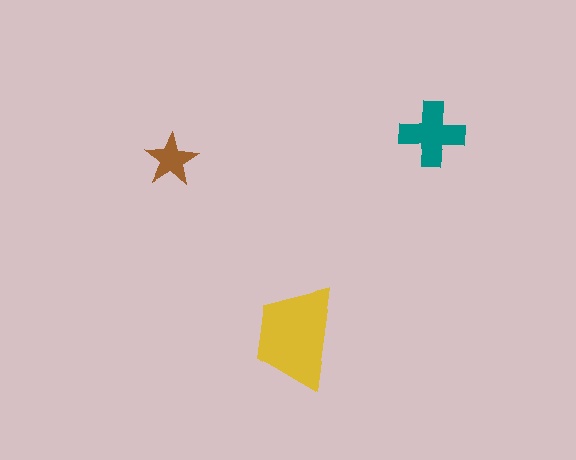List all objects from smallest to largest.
The brown star, the teal cross, the yellow trapezoid.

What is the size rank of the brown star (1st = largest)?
3rd.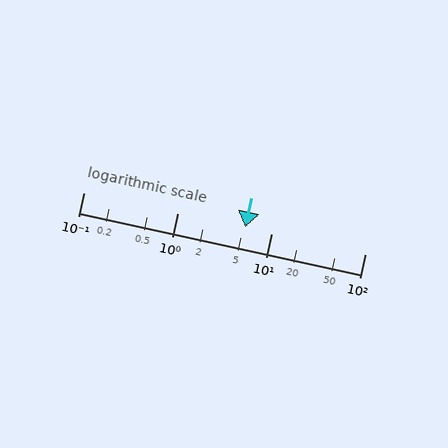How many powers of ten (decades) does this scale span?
The scale spans 3 decades, from 0.1 to 100.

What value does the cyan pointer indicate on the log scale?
The pointer indicates approximately 5.3.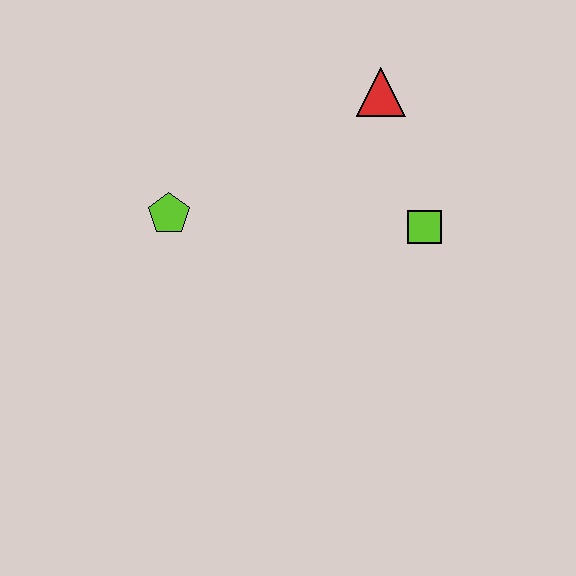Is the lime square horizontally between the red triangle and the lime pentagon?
No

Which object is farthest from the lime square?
The lime pentagon is farthest from the lime square.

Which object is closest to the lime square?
The red triangle is closest to the lime square.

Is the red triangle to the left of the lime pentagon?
No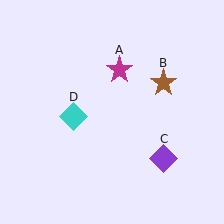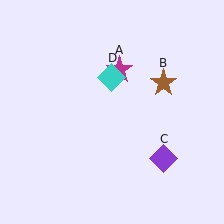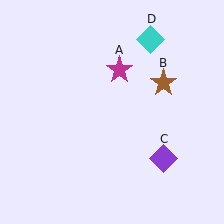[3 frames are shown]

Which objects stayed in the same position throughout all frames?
Magenta star (object A) and brown star (object B) and purple diamond (object C) remained stationary.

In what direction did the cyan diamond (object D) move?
The cyan diamond (object D) moved up and to the right.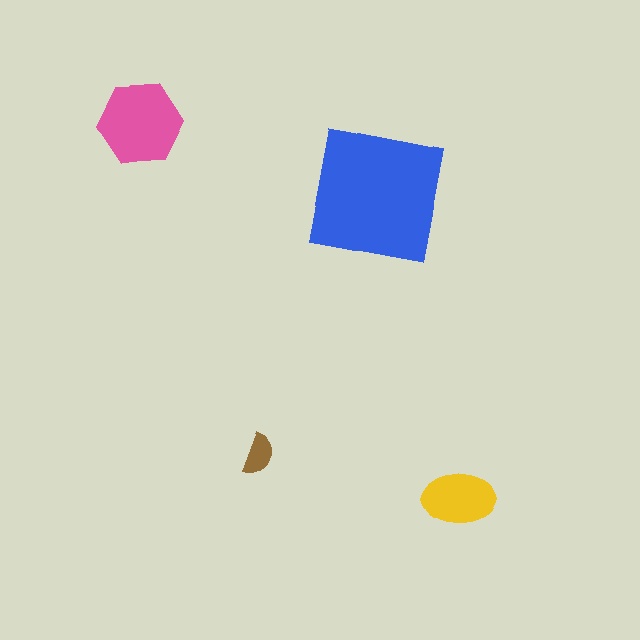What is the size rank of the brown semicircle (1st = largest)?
4th.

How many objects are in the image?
There are 4 objects in the image.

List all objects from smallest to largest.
The brown semicircle, the yellow ellipse, the pink hexagon, the blue square.